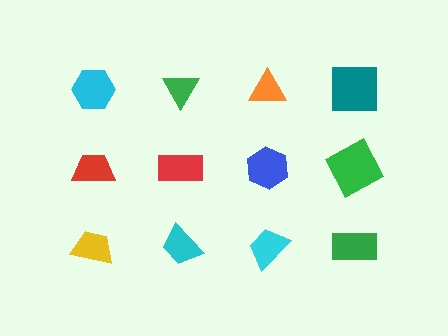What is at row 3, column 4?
A green rectangle.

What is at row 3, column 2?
A cyan trapezoid.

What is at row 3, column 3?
A cyan trapezoid.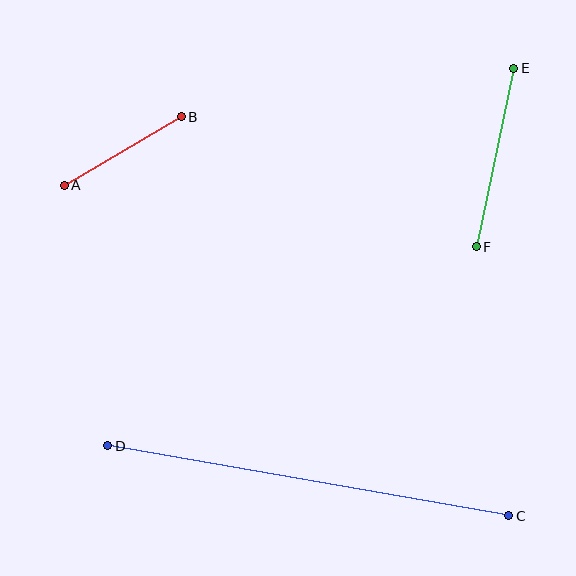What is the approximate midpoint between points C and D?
The midpoint is at approximately (308, 481) pixels.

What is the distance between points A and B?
The distance is approximately 136 pixels.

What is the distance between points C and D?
The distance is approximately 407 pixels.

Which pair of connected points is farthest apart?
Points C and D are farthest apart.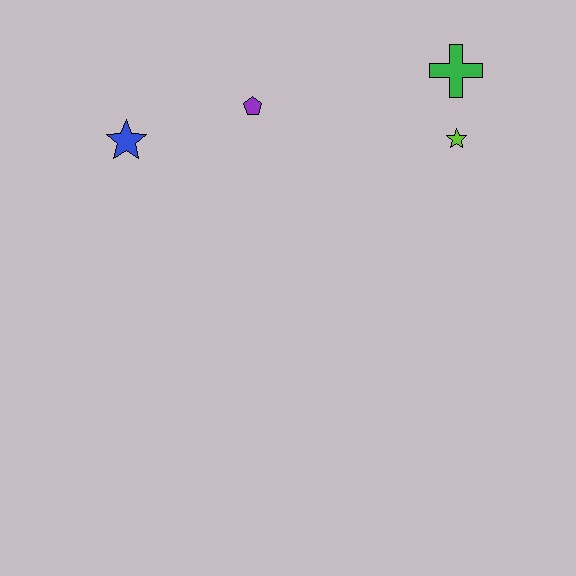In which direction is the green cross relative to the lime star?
The green cross is above the lime star.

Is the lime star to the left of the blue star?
No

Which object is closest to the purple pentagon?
The blue star is closest to the purple pentagon.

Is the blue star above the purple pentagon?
No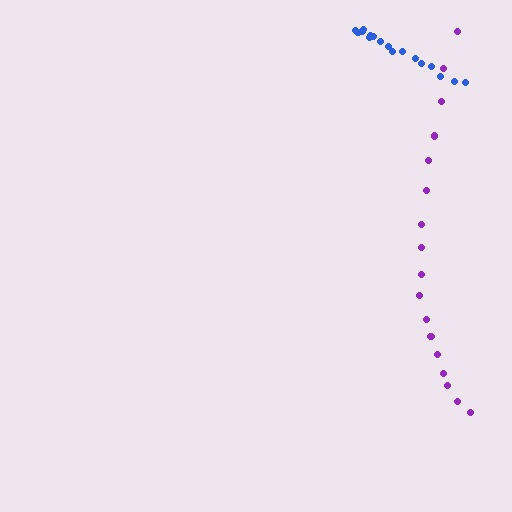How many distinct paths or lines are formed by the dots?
There are 2 distinct paths.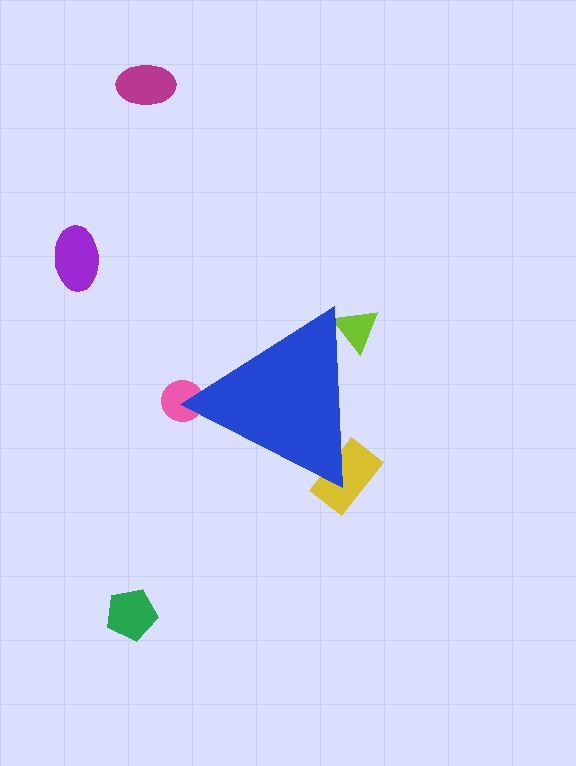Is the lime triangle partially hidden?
Yes, the lime triangle is partially hidden behind the blue triangle.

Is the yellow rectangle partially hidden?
Yes, the yellow rectangle is partially hidden behind the blue triangle.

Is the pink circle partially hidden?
Yes, the pink circle is partially hidden behind the blue triangle.